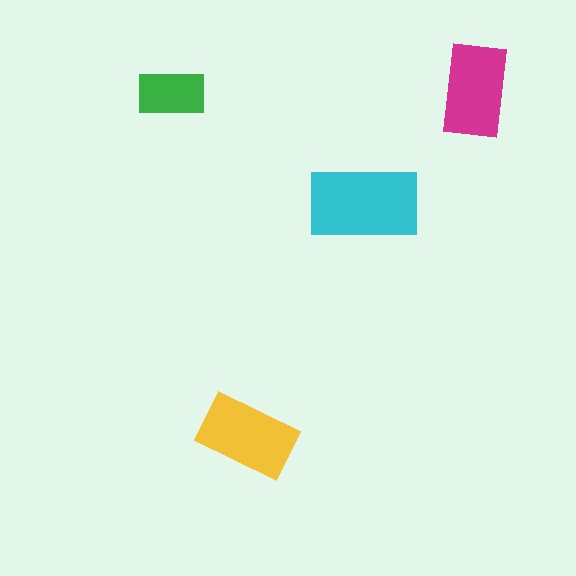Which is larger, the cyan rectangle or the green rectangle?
The cyan one.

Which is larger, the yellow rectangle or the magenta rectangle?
The yellow one.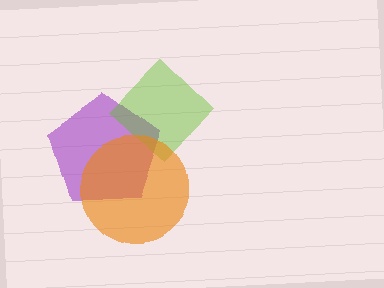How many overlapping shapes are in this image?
There are 3 overlapping shapes in the image.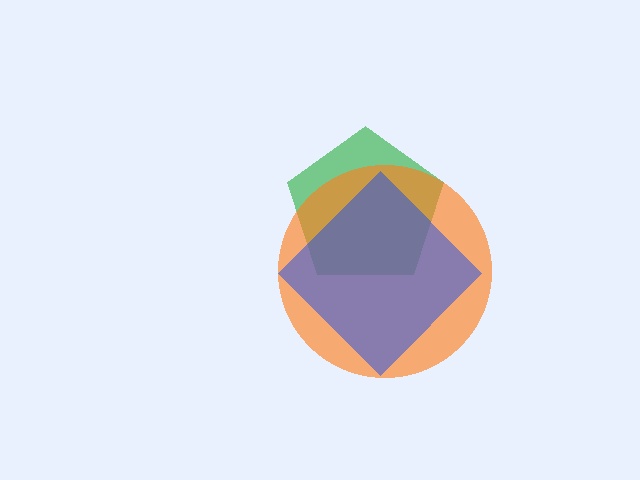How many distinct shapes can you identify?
There are 3 distinct shapes: a green pentagon, an orange circle, a blue diamond.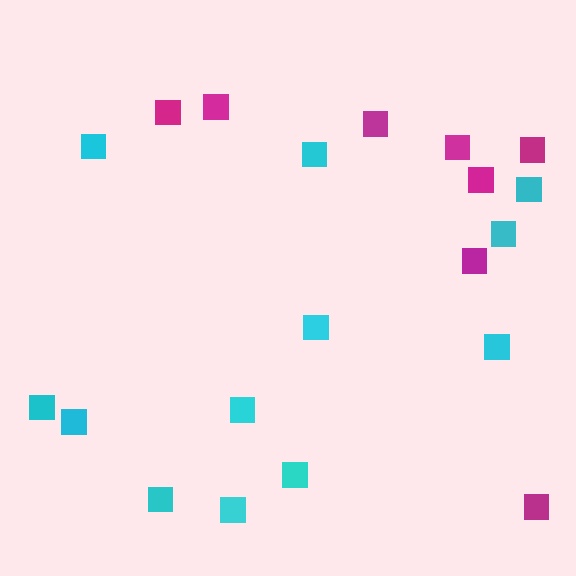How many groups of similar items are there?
There are 2 groups: one group of cyan squares (12) and one group of magenta squares (8).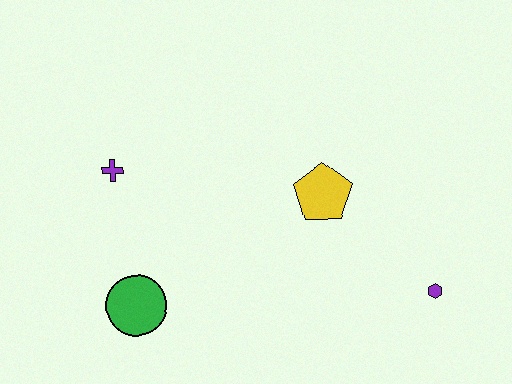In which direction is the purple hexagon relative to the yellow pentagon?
The purple hexagon is to the right of the yellow pentagon.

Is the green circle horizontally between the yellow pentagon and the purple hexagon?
No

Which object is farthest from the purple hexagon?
The purple cross is farthest from the purple hexagon.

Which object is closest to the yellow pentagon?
The purple hexagon is closest to the yellow pentagon.